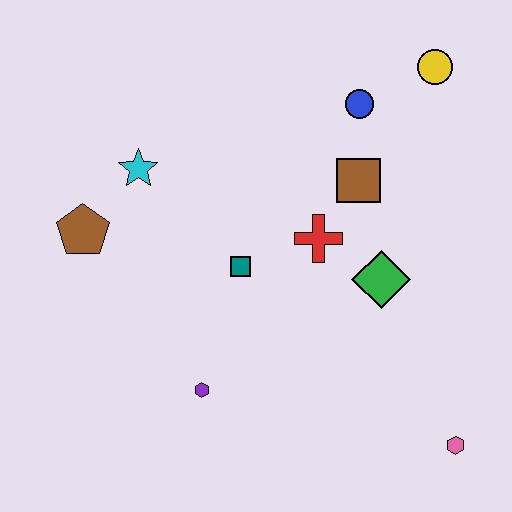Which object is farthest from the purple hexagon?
The yellow circle is farthest from the purple hexagon.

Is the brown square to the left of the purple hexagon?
No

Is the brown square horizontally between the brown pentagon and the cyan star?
No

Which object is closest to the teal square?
The red cross is closest to the teal square.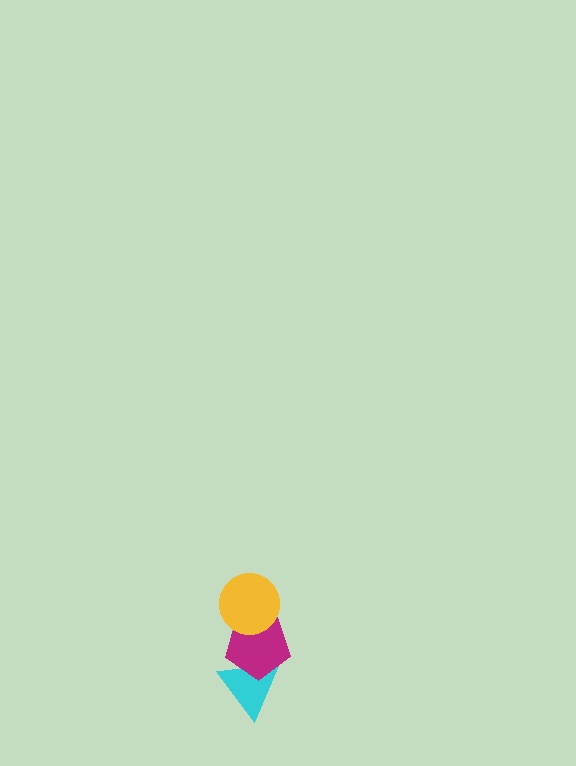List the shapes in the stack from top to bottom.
From top to bottom: the yellow circle, the magenta pentagon, the cyan triangle.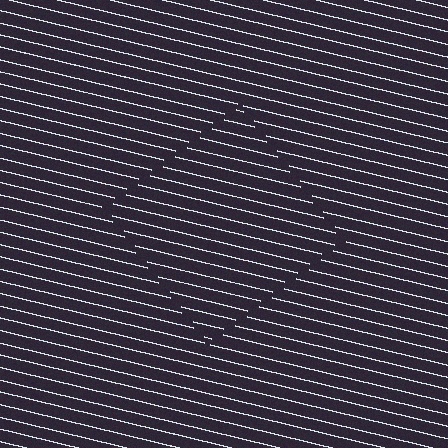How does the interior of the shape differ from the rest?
The interior of the shape contains the same grating, shifted by half a period — the contour is defined by the phase discontinuity where line-ends from the inner and outer gratings abut.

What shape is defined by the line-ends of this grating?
An illusory square. The interior of the shape contains the same grating, shifted by half a period — the contour is defined by the phase discontinuity where line-ends from the inner and outer gratings abut.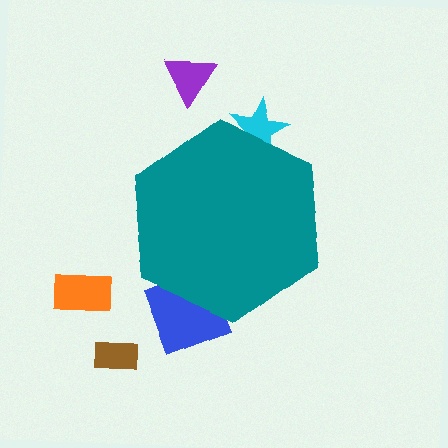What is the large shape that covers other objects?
A teal hexagon.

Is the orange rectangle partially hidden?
No, the orange rectangle is fully visible.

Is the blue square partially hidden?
Yes, the blue square is partially hidden behind the teal hexagon.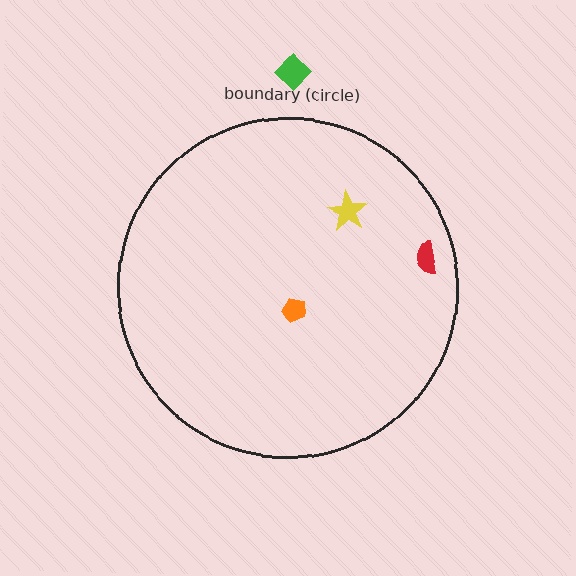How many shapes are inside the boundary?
3 inside, 1 outside.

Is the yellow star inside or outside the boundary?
Inside.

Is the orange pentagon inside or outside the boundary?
Inside.